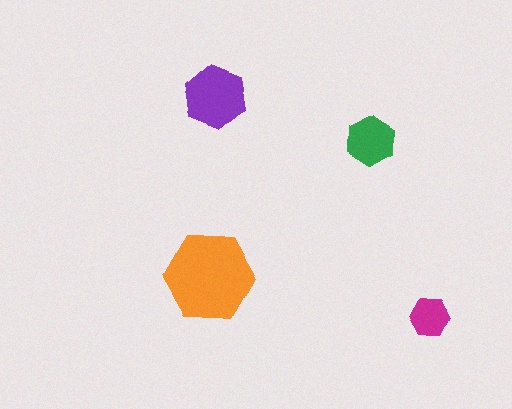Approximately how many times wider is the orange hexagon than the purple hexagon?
About 1.5 times wider.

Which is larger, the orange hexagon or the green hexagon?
The orange one.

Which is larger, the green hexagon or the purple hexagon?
The purple one.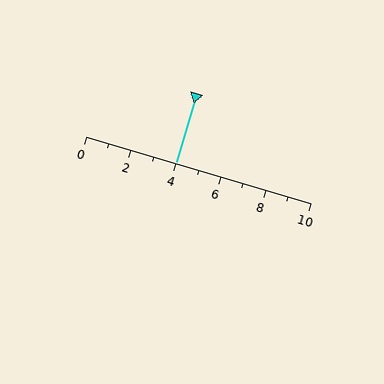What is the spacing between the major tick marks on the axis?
The major ticks are spaced 2 apart.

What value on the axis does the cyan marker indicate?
The marker indicates approximately 4.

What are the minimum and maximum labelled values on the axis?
The axis runs from 0 to 10.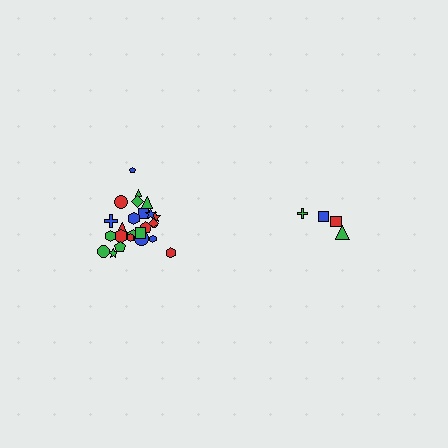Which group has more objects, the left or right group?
The left group.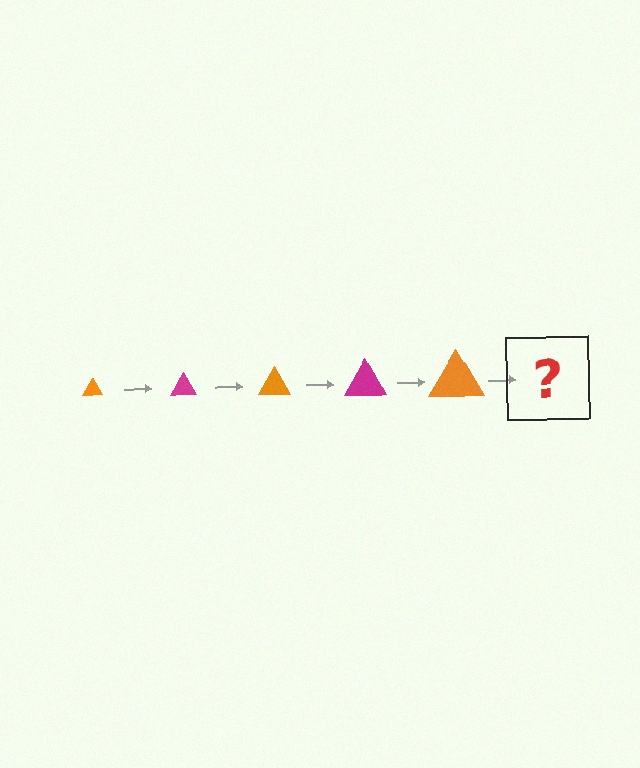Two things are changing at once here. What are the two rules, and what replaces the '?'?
The two rules are that the triangle grows larger each step and the color cycles through orange and magenta. The '?' should be a magenta triangle, larger than the previous one.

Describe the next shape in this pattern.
It should be a magenta triangle, larger than the previous one.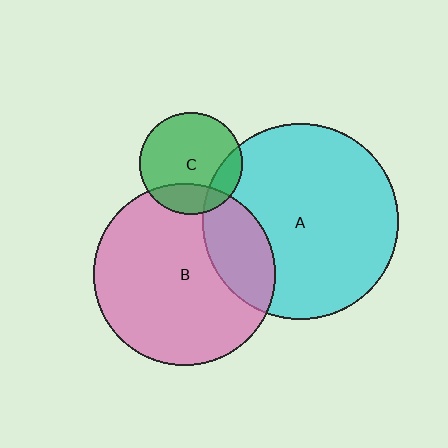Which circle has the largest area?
Circle A (cyan).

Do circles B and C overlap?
Yes.